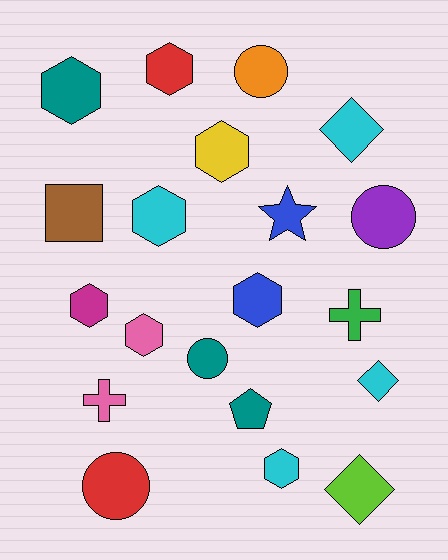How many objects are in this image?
There are 20 objects.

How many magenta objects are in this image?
There is 1 magenta object.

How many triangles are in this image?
There are no triangles.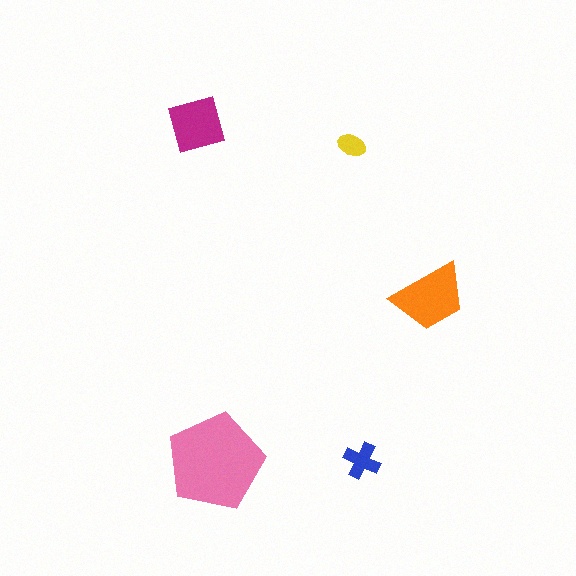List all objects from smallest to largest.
The yellow ellipse, the blue cross, the magenta diamond, the orange trapezoid, the pink pentagon.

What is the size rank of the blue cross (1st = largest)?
4th.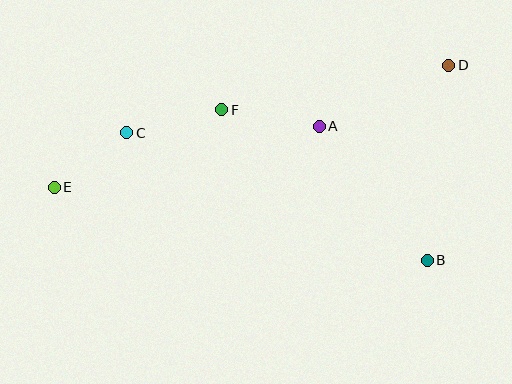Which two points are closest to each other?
Points C and E are closest to each other.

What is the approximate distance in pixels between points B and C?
The distance between B and C is approximately 326 pixels.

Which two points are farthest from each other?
Points D and E are farthest from each other.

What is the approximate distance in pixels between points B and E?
The distance between B and E is approximately 380 pixels.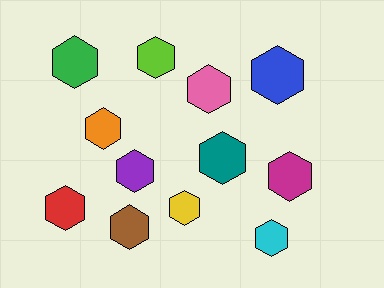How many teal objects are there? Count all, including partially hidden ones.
There is 1 teal object.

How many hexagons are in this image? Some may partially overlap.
There are 12 hexagons.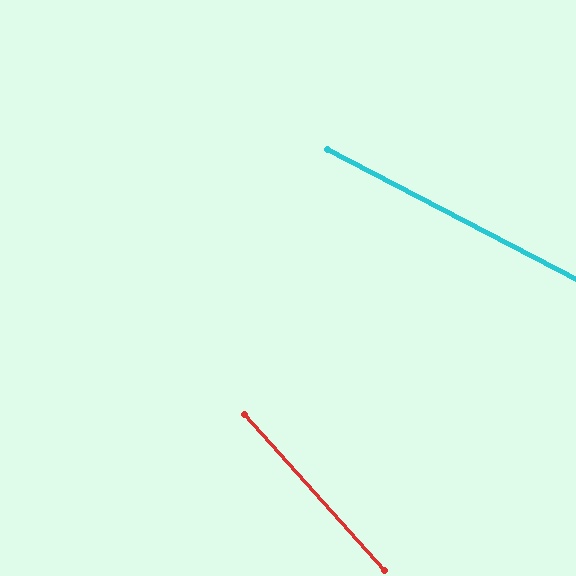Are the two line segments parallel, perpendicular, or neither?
Neither parallel nor perpendicular — they differ by about 20°.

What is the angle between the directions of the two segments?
Approximately 20 degrees.